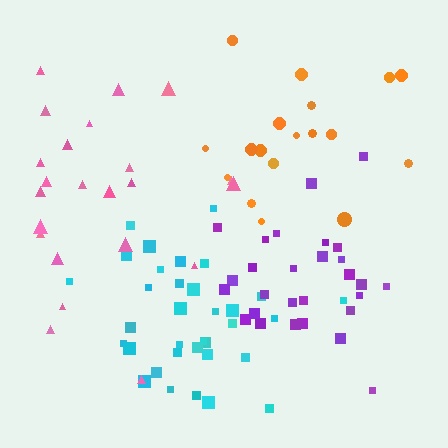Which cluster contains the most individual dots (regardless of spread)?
Cyan (34).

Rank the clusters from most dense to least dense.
cyan, purple, orange, pink.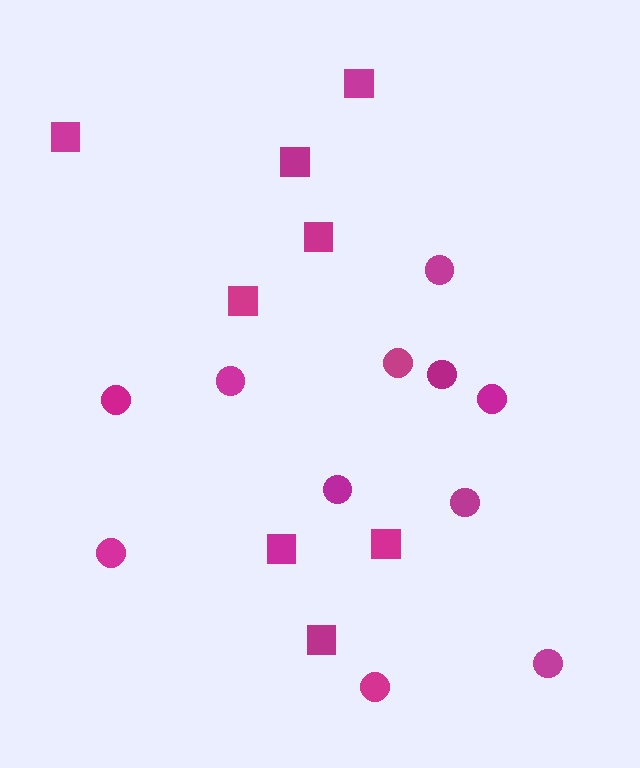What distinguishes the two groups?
There are 2 groups: one group of circles (11) and one group of squares (8).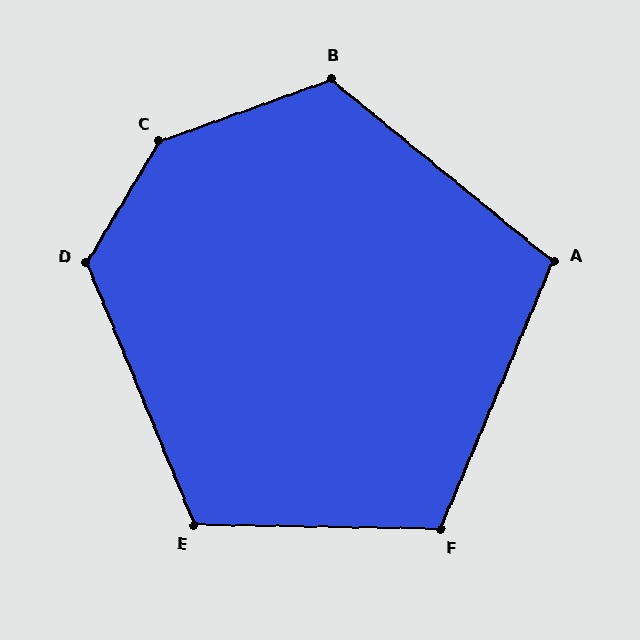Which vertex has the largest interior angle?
C, at approximately 140 degrees.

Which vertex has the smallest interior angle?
A, at approximately 106 degrees.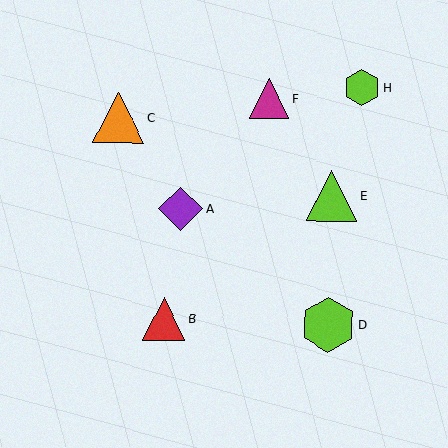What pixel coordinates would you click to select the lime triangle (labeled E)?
Click at (332, 196) to select the lime triangle E.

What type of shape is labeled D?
Shape D is a lime hexagon.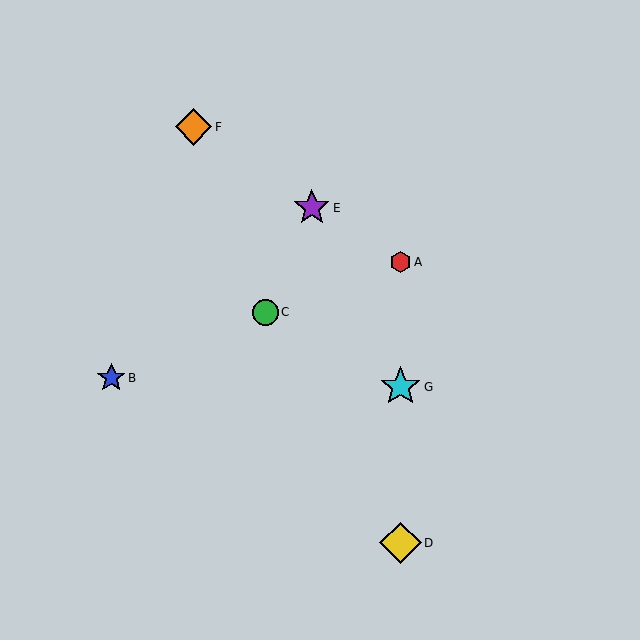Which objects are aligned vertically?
Objects A, D, G are aligned vertically.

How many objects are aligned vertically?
3 objects (A, D, G) are aligned vertically.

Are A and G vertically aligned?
Yes, both are at x≈401.